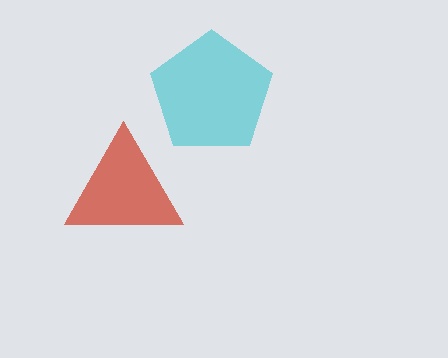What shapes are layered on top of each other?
The layered shapes are: a cyan pentagon, a red triangle.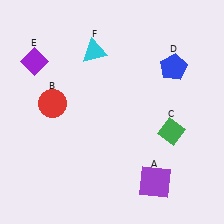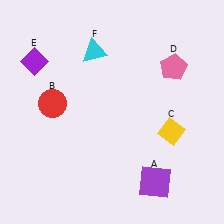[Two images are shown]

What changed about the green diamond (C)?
In Image 1, C is green. In Image 2, it changed to yellow.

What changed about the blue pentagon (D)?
In Image 1, D is blue. In Image 2, it changed to pink.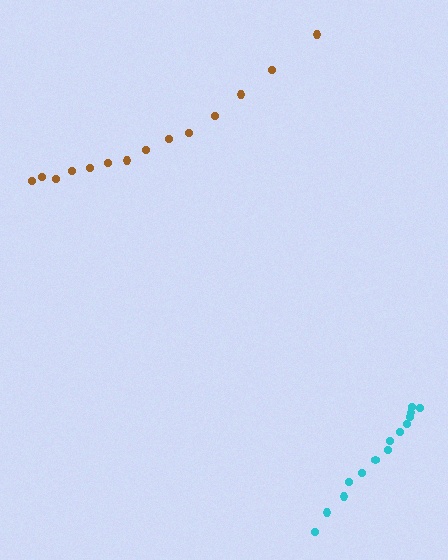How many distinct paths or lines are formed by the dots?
There are 2 distinct paths.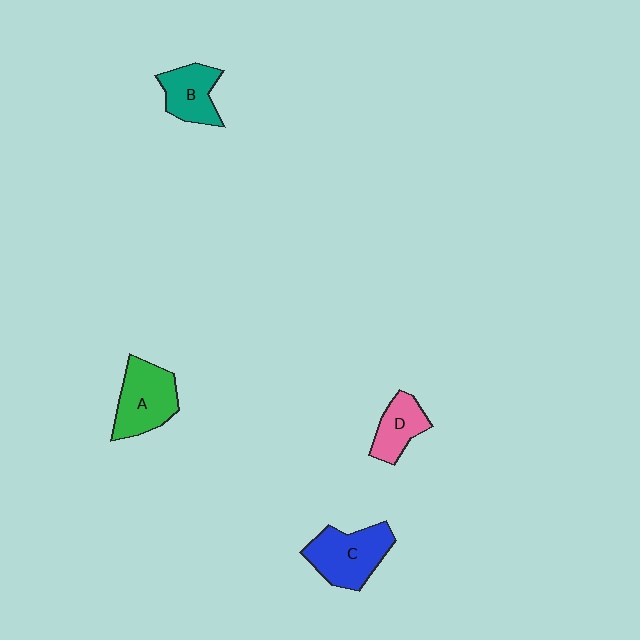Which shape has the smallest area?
Shape D (pink).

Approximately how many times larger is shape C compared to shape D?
Approximately 1.6 times.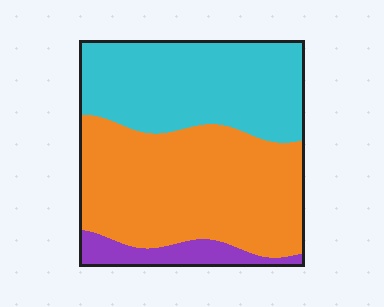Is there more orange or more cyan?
Orange.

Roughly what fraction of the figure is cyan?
Cyan covers 40% of the figure.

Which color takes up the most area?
Orange, at roughly 50%.